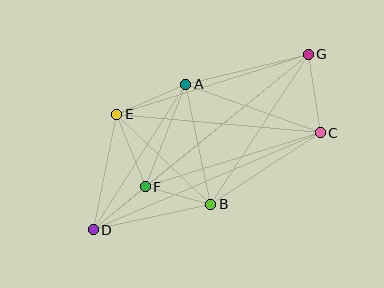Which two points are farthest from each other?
Points D and G are farthest from each other.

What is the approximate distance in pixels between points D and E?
The distance between D and E is approximately 117 pixels.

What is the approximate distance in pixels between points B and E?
The distance between B and E is approximately 130 pixels.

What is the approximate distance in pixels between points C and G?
The distance between C and G is approximately 79 pixels.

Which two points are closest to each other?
Points D and F are closest to each other.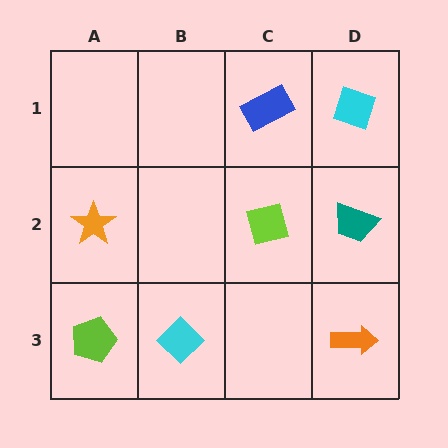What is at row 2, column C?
A lime square.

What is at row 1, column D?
A cyan diamond.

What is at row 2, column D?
A teal trapezoid.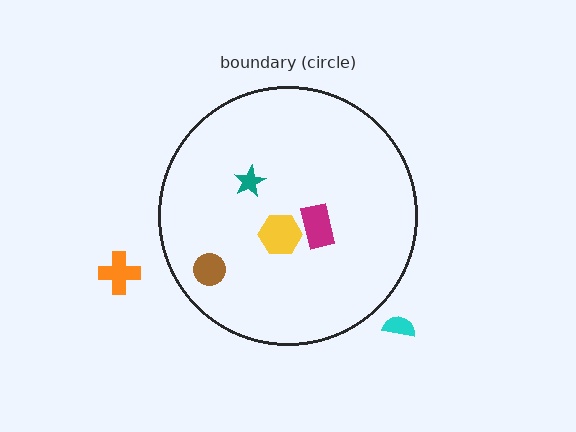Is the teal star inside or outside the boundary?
Inside.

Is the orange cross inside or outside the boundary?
Outside.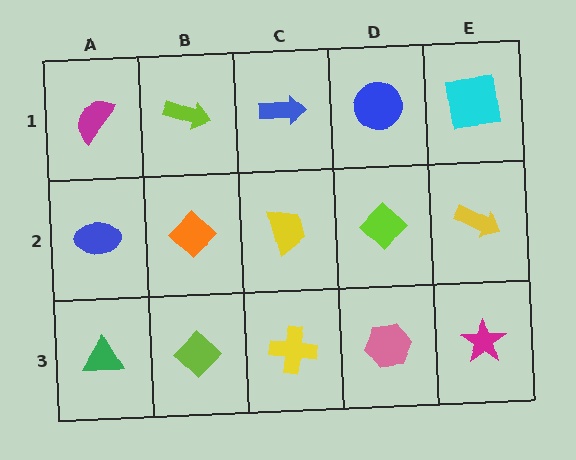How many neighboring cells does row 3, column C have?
3.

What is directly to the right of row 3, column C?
A pink hexagon.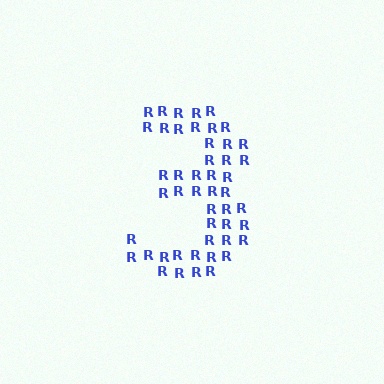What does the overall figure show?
The overall figure shows the digit 3.